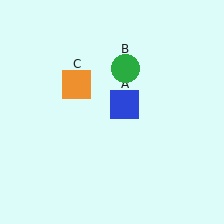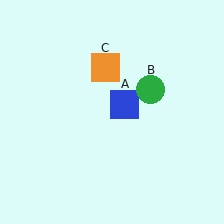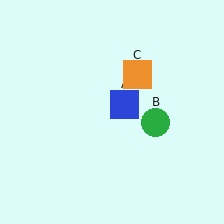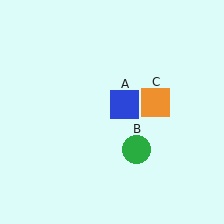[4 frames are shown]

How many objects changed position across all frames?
2 objects changed position: green circle (object B), orange square (object C).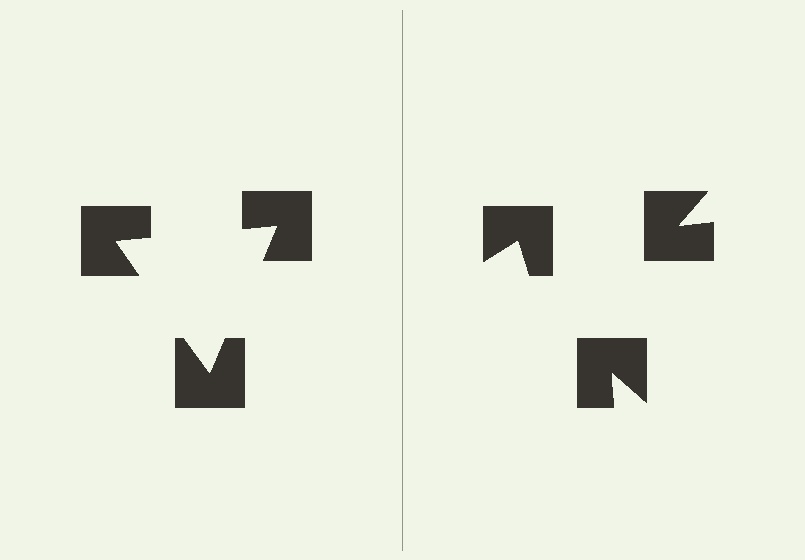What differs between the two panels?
The notched squares are positioned identically on both sides; only the wedge orientations differ. On the left they align to a triangle; on the right they are misaligned.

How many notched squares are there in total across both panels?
6 — 3 on each side.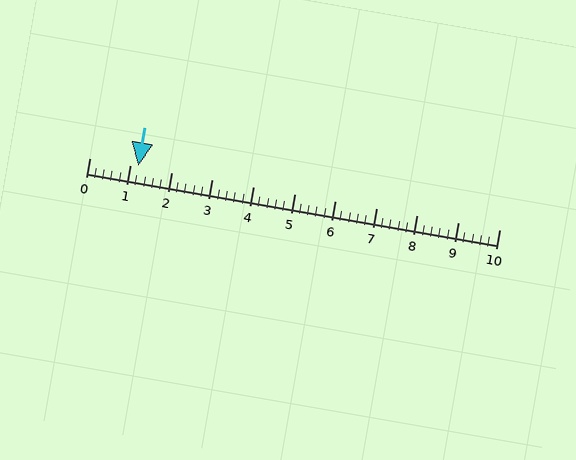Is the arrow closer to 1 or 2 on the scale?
The arrow is closer to 1.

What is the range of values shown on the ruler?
The ruler shows values from 0 to 10.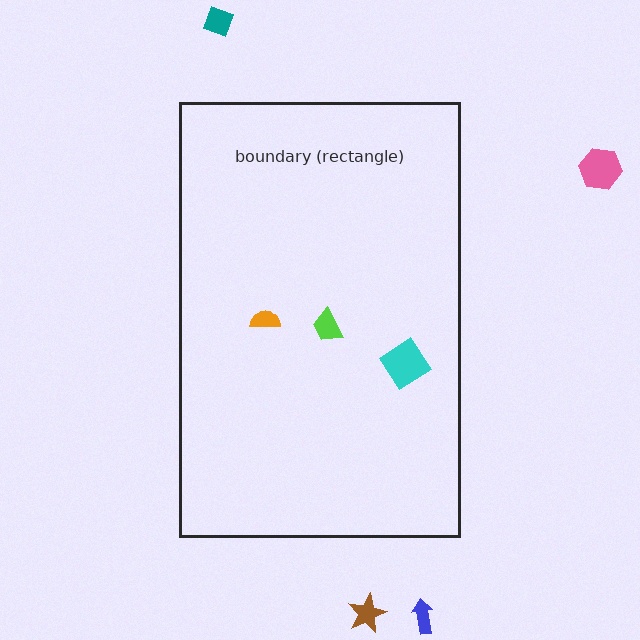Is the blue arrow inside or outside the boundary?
Outside.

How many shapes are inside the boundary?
3 inside, 4 outside.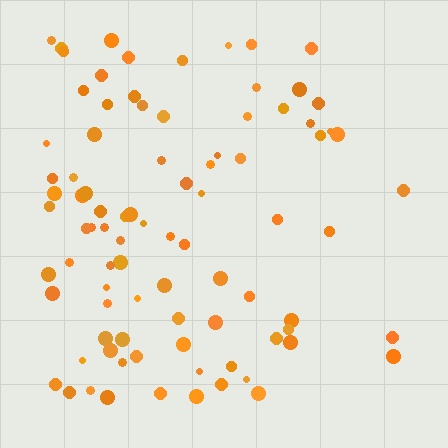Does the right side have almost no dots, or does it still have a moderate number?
Still a moderate number, just noticeably fewer than the left.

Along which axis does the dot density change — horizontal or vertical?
Horizontal.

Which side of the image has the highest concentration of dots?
The left.